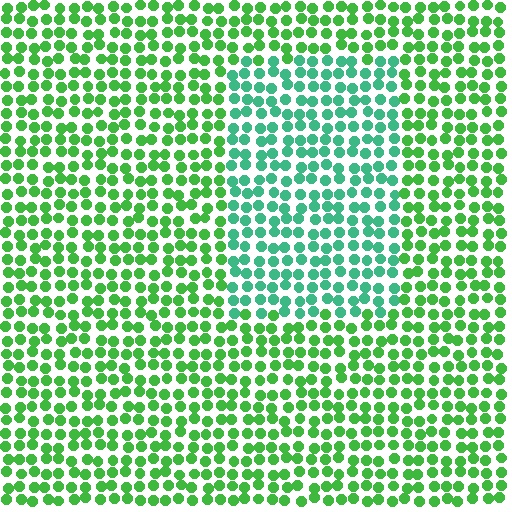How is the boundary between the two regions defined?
The boundary is defined purely by a slight shift in hue (about 36 degrees). Spacing, size, and orientation are identical on both sides.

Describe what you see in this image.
The image is filled with small green elements in a uniform arrangement. A rectangle-shaped region is visible where the elements are tinted to a slightly different hue, forming a subtle color boundary.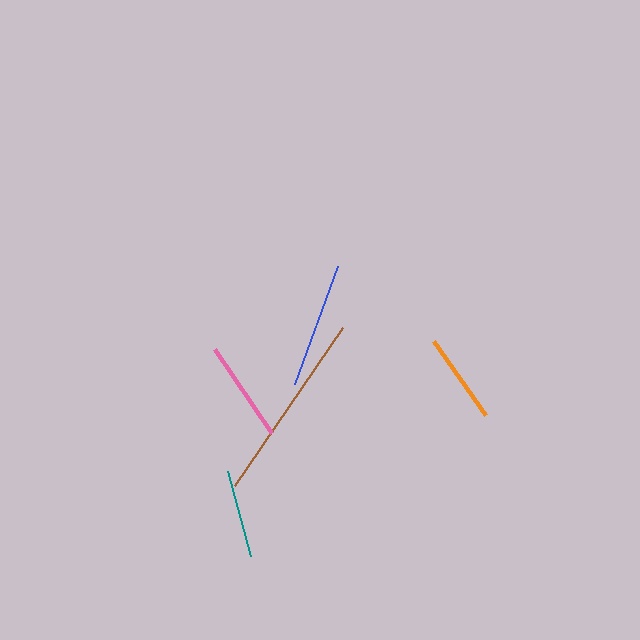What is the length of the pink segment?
The pink segment is approximately 102 pixels long.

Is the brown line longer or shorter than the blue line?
The brown line is longer than the blue line.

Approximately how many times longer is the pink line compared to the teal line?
The pink line is approximately 1.2 times the length of the teal line.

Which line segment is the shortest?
The teal line is the shortest at approximately 88 pixels.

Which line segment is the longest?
The brown line is the longest at approximately 191 pixels.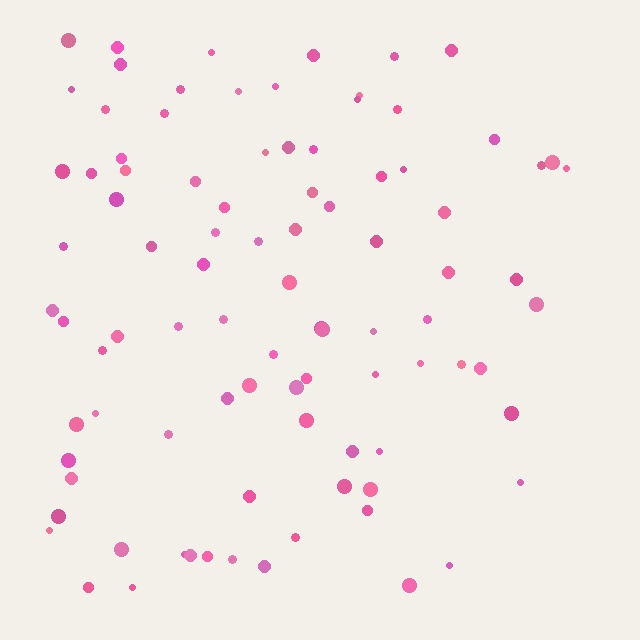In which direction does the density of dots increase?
From right to left, with the left side densest.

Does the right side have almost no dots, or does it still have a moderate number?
Still a moderate number, just noticeably fewer than the left.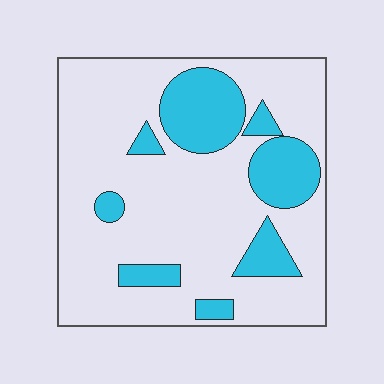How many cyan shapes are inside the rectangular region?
8.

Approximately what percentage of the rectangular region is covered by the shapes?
Approximately 25%.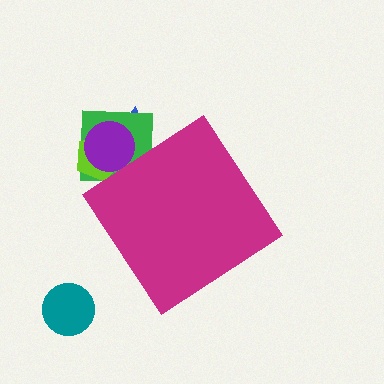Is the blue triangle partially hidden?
Yes, the blue triangle is partially hidden behind the magenta diamond.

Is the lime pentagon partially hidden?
Yes, the lime pentagon is partially hidden behind the magenta diamond.